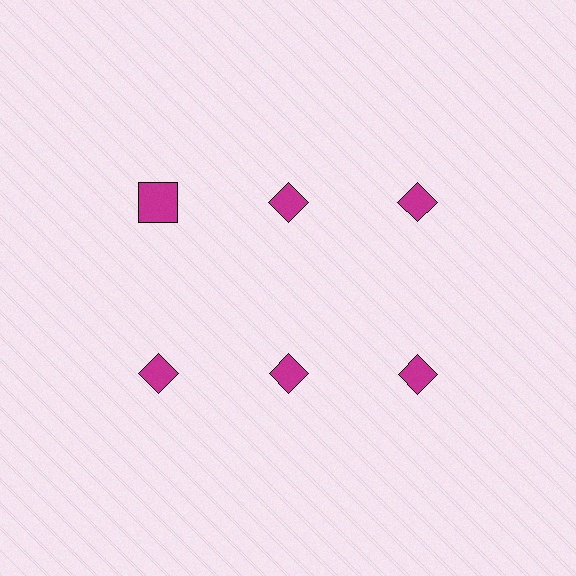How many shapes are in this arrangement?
There are 6 shapes arranged in a grid pattern.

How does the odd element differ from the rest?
It has a different shape: square instead of diamond.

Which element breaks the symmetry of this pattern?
The magenta square in the top row, leftmost column breaks the symmetry. All other shapes are magenta diamonds.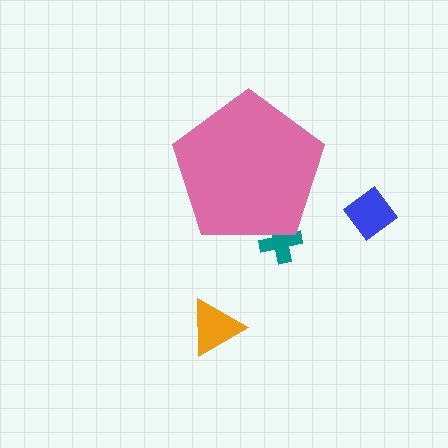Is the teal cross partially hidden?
Yes, the teal cross is partially hidden behind the pink pentagon.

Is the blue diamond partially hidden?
No, the blue diamond is fully visible.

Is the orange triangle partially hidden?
No, the orange triangle is fully visible.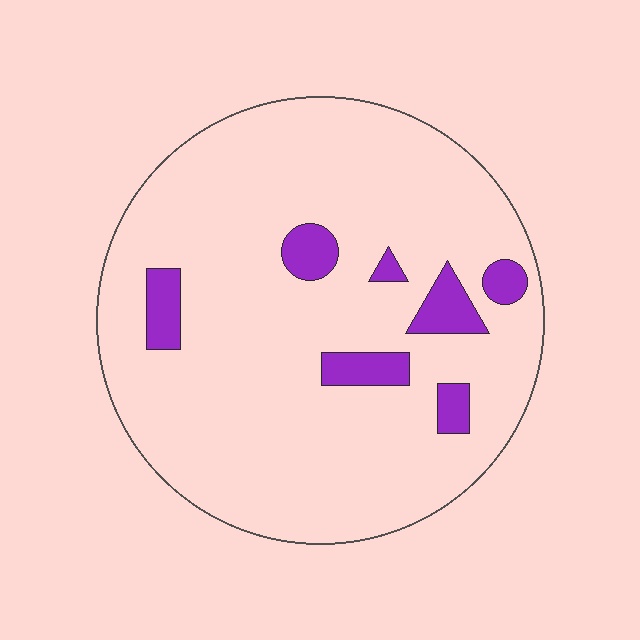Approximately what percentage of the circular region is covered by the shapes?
Approximately 10%.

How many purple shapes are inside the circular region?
7.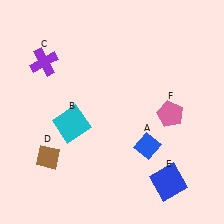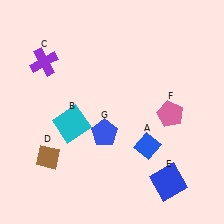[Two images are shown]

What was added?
A blue pentagon (G) was added in Image 2.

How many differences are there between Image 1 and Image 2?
There is 1 difference between the two images.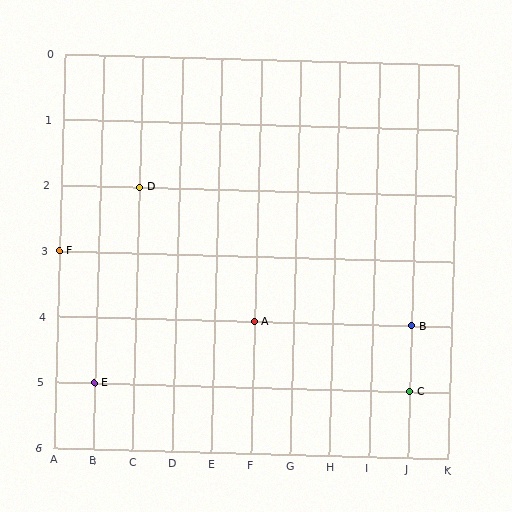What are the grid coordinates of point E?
Point E is at grid coordinates (B, 5).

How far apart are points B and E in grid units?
Points B and E are 8 columns and 1 row apart (about 8.1 grid units diagonally).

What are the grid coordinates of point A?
Point A is at grid coordinates (F, 4).